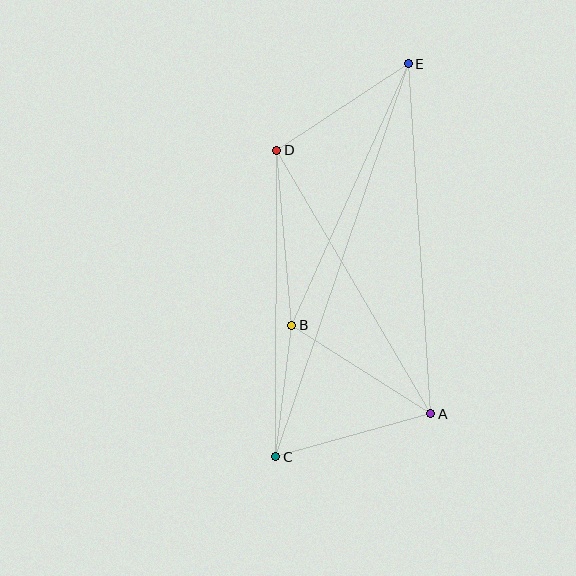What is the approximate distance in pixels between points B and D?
The distance between B and D is approximately 176 pixels.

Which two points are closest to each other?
Points B and C are closest to each other.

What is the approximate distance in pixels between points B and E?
The distance between B and E is approximately 286 pixels.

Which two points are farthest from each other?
Points C and E are farthest from each other.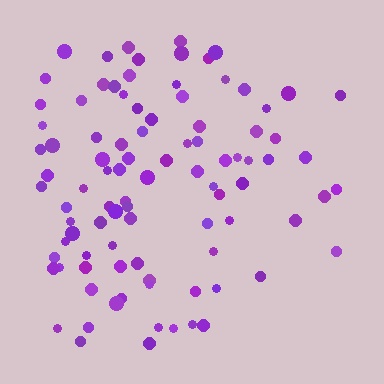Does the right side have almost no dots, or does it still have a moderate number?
Still a moderate number, just noticeably fewer than the left.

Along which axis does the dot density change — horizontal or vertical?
Horizontal.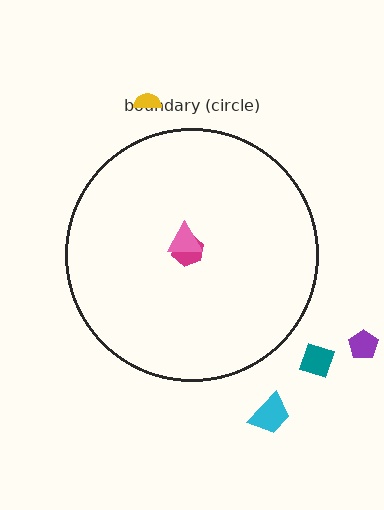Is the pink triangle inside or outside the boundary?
Inside.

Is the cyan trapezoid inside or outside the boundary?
Outside.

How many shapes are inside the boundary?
2 inside, 4 outside.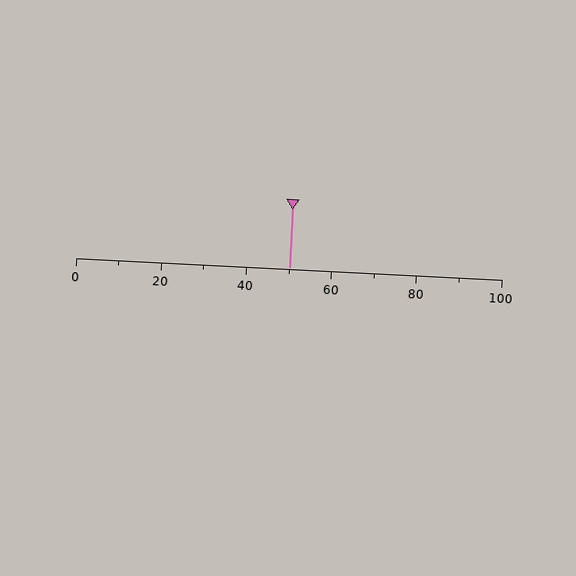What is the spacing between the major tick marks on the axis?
The major ticks are spaced 20 apart.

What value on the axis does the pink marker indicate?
The marker indicates approximately 50.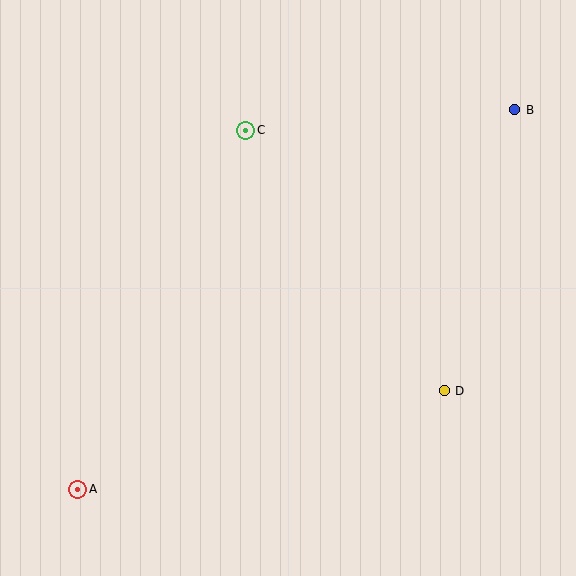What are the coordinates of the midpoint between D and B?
The midpoint between D and B is at (479, 250).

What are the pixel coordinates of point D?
Point D is at (444, 391).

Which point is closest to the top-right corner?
Point B is closest to the top-right corner.